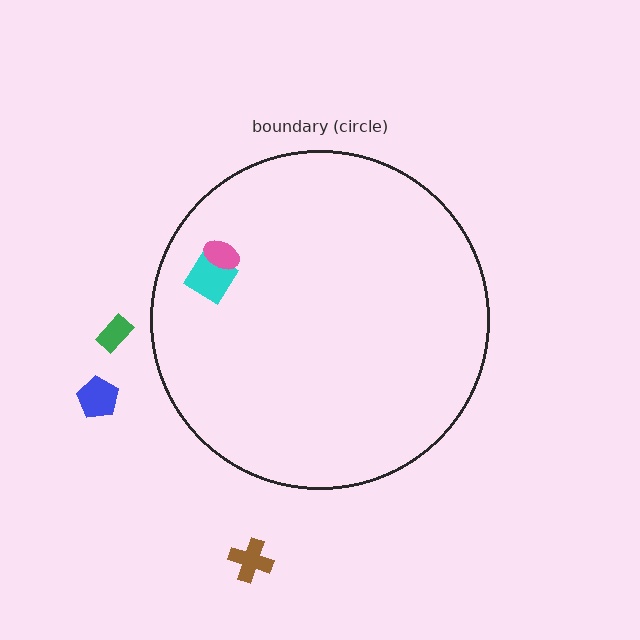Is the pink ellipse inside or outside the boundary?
Inside.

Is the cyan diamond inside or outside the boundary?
Inside.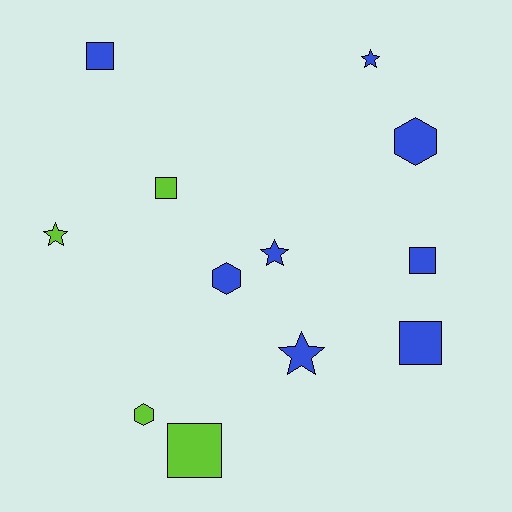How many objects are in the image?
There are 12 objects.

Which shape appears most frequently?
Square, with 5 objects.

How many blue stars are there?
There are 3 blue stars.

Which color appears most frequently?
Blue, with 8 objects.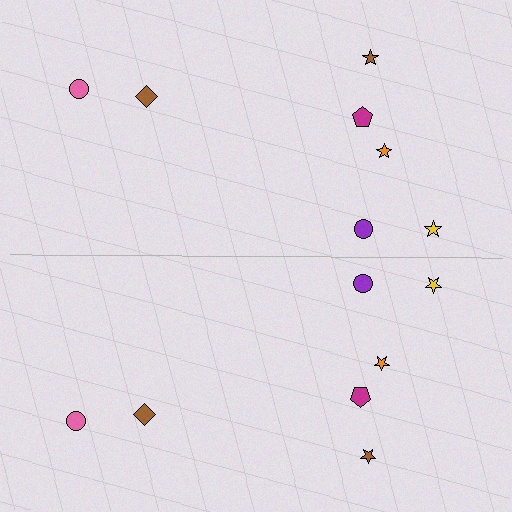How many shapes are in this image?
There are 14 shapes in this image.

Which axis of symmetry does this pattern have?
The pattern has a horizontal axis of symmetry running through the center of the image.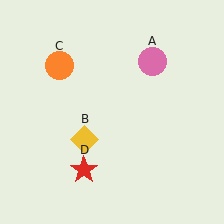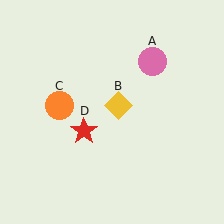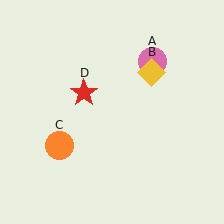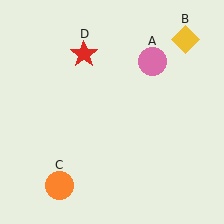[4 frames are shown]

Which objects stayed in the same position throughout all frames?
Pink circle (object A) remained stationary.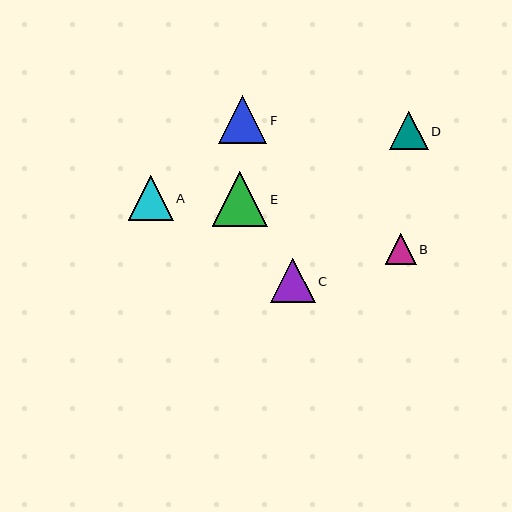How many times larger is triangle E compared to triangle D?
Triangle E is approximately 1.4 times the size of triangle D.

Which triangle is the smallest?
Triangle B is the smallest with a size of approximately 31 pixels.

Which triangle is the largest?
Triangle E is the largest with a size of approximately 55 pixels.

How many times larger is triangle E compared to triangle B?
Triangle E is approximately 1.8 times the size of triangle B.